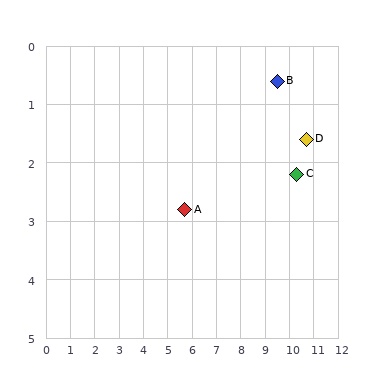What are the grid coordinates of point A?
Point A is at approximately (5.7, 2.8).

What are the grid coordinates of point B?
Point B is at approximately (9.5, 0.6).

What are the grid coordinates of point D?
Point D is at approximately (10.7, 1.6).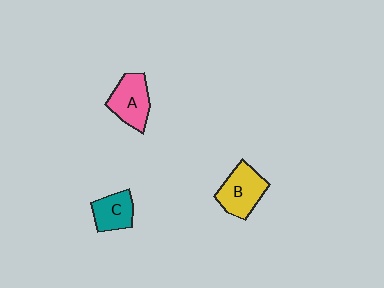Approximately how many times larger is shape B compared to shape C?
Approximately 1.4 times.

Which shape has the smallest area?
Shape C (teal).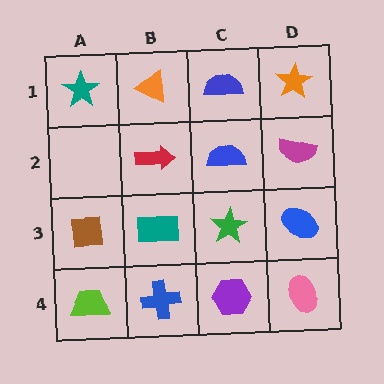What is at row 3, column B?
A teal rectangle.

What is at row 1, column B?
An orange triangle.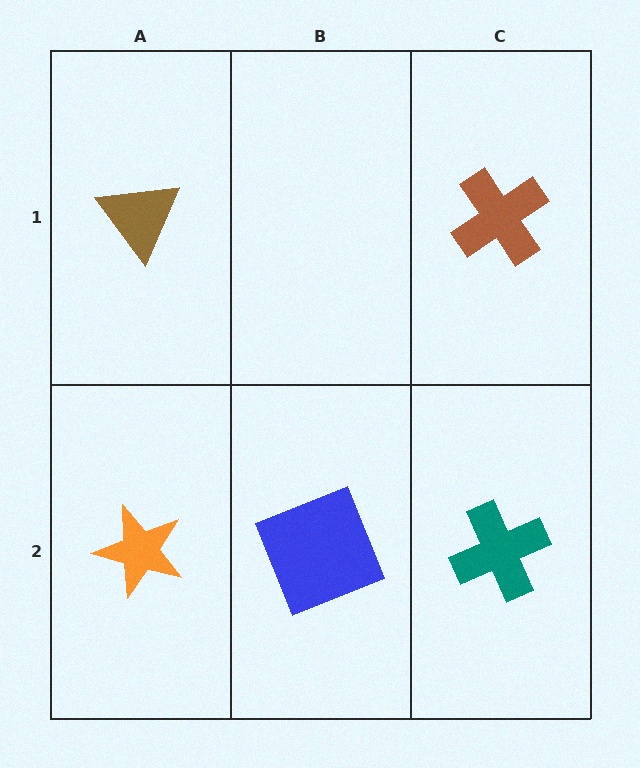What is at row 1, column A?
A brown triangle.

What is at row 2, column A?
An orange star.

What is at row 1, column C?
A brown cross.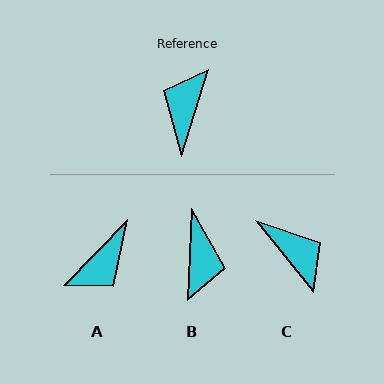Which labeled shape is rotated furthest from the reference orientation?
B, about 165 degrees away.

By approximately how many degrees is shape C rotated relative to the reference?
Approximately 124 degrees clockwise.